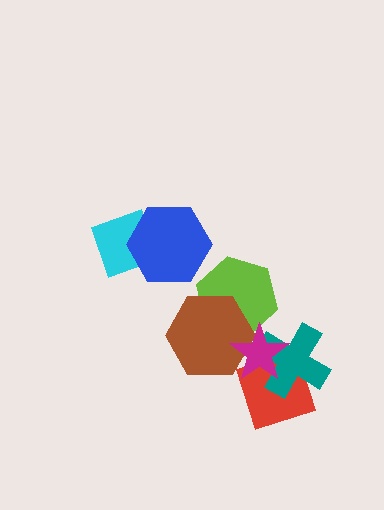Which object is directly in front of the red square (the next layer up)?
The teal cross is directly in front of the red square.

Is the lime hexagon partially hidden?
Yes, it is partially covered by another shape.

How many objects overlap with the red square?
2 objects overlap with the red square.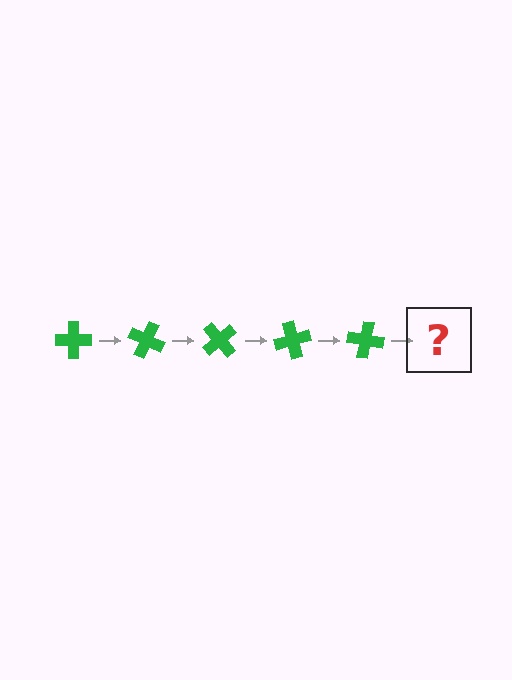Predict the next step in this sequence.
The next step is a green cross rotated 125 degrees.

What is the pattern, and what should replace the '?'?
The pattern is that the cross rotates 25 degrees each step. The '?' should be a green cross rotated 125 degrees.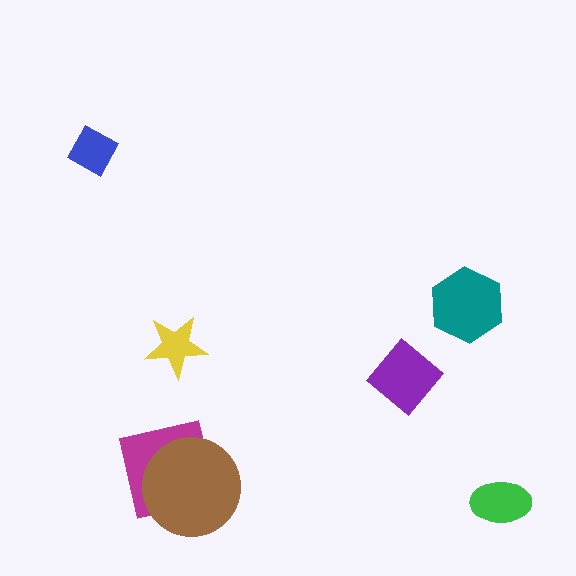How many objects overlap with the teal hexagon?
0 objects overlap with the teal hexagon.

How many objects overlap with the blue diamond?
0 objects overlap with the blue diamond.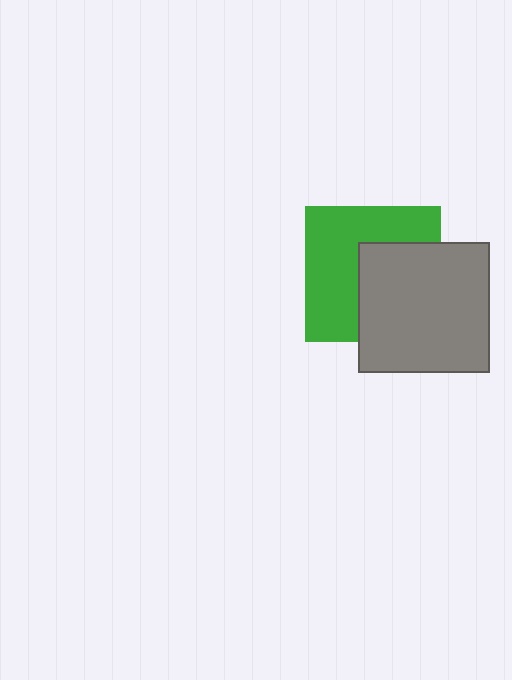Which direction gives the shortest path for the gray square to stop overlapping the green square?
Moving right gives the shortest separation.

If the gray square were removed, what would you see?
You would see the complete green square.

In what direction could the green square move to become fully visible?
The green square could move left. That would shift it out from behind the gray square entirely.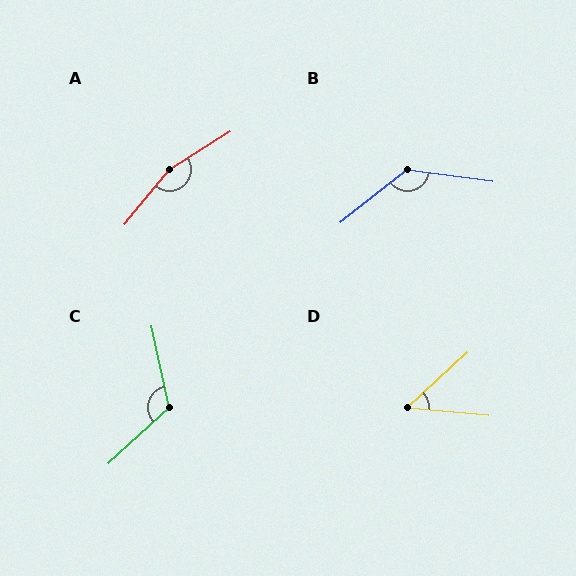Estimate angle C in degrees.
Approximately 120 degrees.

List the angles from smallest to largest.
D (48°), C (120°), B (134°), A (162°).